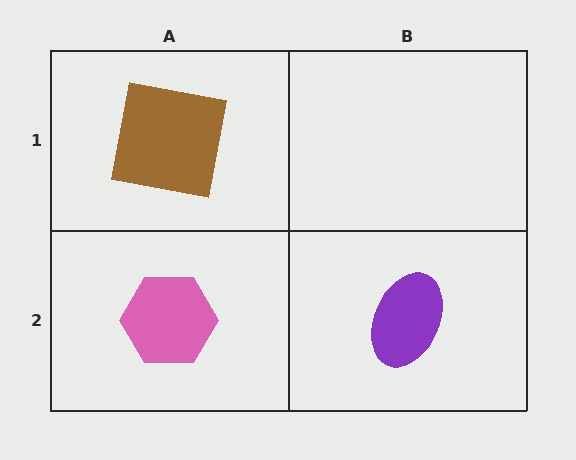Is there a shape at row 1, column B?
No, that cell is empty.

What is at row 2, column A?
A pink hexagon.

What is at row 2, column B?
A purple ellipse.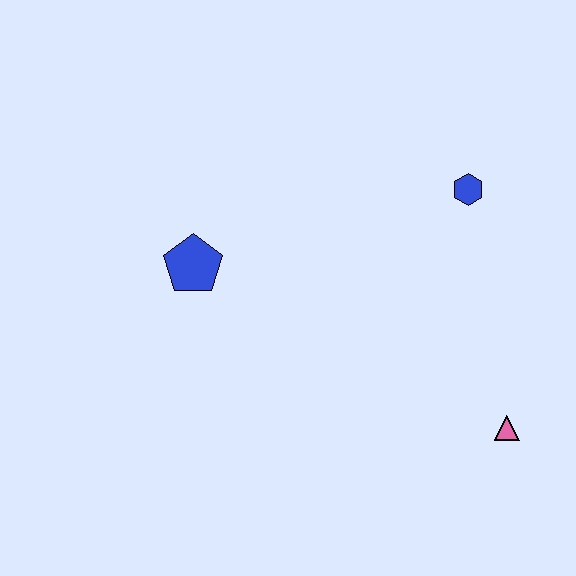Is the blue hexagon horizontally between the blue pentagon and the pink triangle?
Yes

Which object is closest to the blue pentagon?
The blue hexagon is closest to the blue pentagon.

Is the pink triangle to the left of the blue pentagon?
No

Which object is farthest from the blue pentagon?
The pink triangle is farthest from the blue pentagon.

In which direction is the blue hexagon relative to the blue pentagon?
The blue hexagon is to the right of the blue pentagon.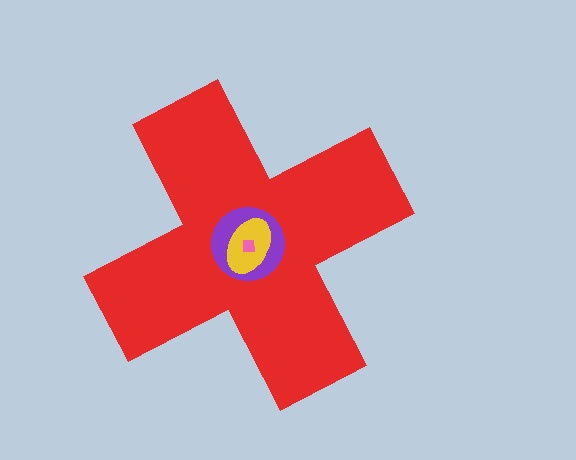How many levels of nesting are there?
4.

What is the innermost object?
The pink square.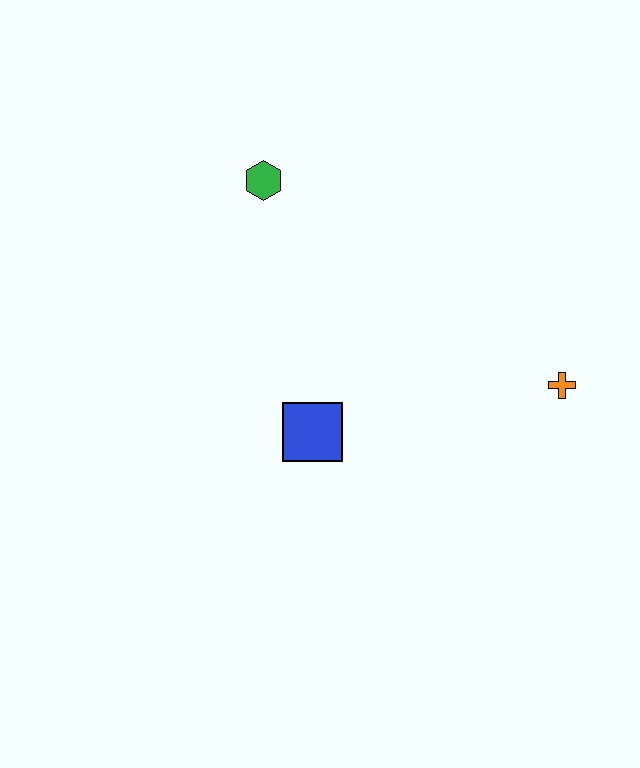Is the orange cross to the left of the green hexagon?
No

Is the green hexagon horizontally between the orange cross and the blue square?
No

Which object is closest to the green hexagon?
The blue square is closest to the green hexagon.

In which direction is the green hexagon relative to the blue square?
The green hexagon is above the blue square.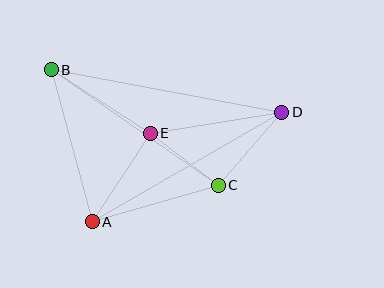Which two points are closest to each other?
Points C and E are closest to each other.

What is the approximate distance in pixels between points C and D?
The distance between C and D is approximately 97 pixels.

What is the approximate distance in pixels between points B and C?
The distance between B and C is approximately 203 pixels.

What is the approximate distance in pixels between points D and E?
The distance between D and E is approximately 133 pixels.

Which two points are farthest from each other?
Points B and D are farthest from each other.